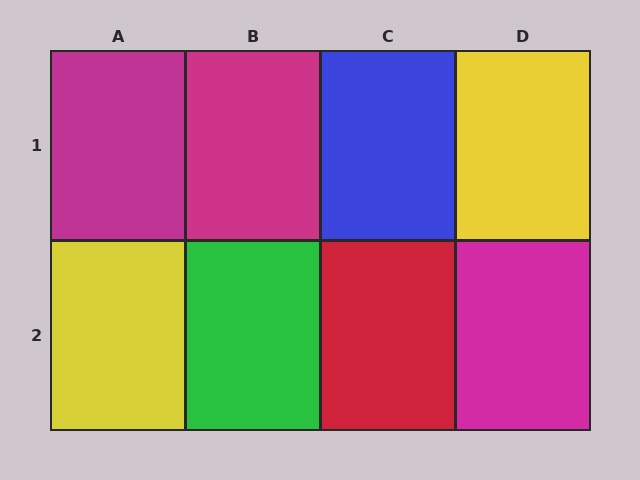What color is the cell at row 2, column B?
Green.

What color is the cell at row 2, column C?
Red.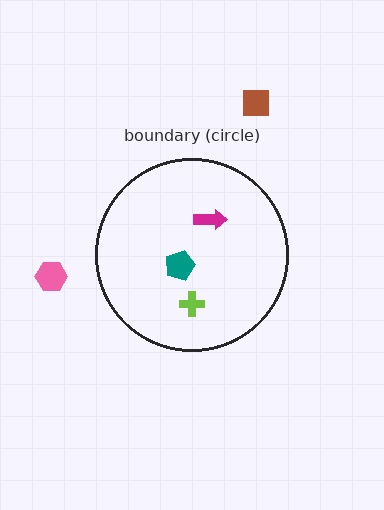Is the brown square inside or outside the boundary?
Outside.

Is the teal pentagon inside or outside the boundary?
Inside.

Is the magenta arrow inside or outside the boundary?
Inside.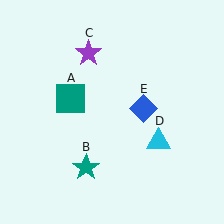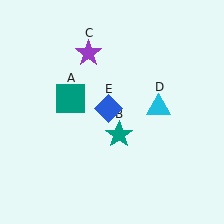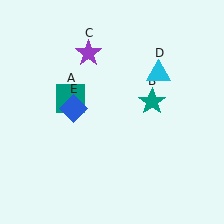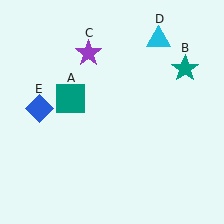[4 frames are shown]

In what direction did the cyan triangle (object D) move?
The cyan triangle (object D) moved up.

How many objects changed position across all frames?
3 objects changed position: teal star (object B), cyan triangle (object D), blue diamond (object E).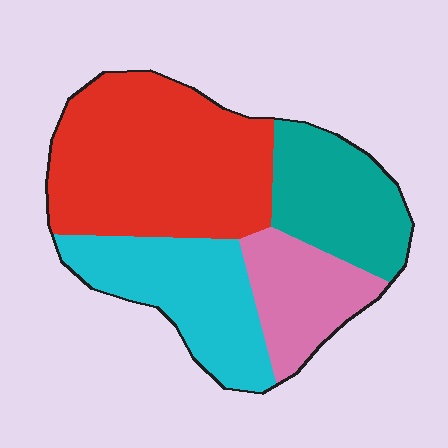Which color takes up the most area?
Red, at roughly 40%.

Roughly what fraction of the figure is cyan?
Cyan takes up about one quarter (1/4) of the figure.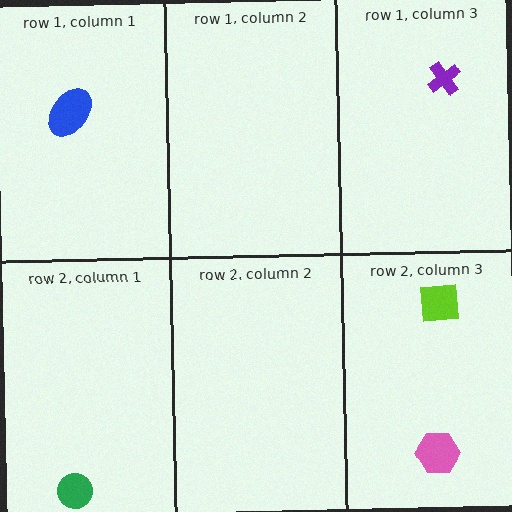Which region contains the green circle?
The row 2, column 1 region.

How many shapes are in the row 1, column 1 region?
1.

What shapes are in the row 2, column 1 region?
The green circle.